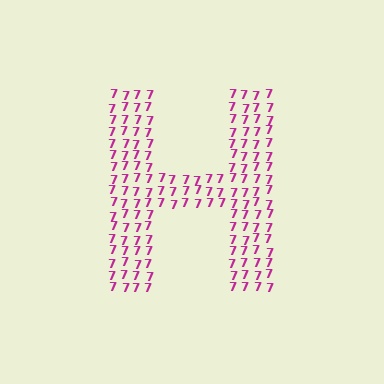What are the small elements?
The small elements are digit 7's.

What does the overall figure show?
The overall figure shows the letter H.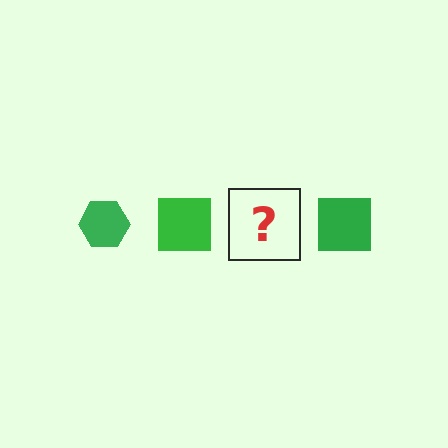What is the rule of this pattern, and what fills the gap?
The rule is that the pattern cycles through hexagon, square shapes in green. The gap should be filled with a green hexagon.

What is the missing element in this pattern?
The missing element is a green hexagon.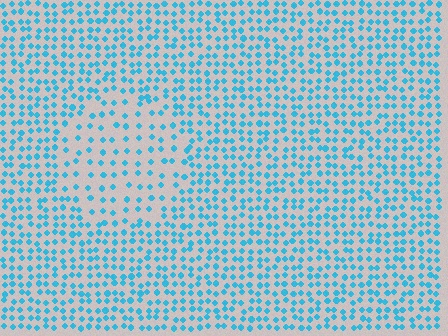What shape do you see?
I see a circle.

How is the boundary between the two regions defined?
The boundary is defined by a change in element density (approximately 2.0x ratio). All elements are the same color, size, and shape.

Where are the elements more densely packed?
The elements are more densely packed outside the circle boundary.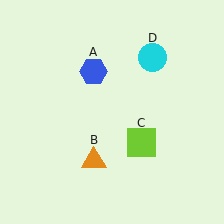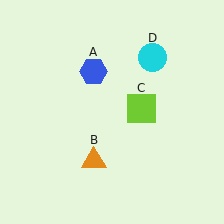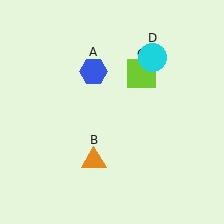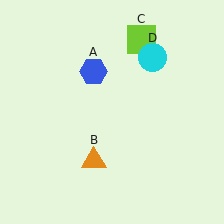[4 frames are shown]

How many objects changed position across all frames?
1 object changed position: lime square (object C).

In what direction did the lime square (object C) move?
The lime square (object C) moved up.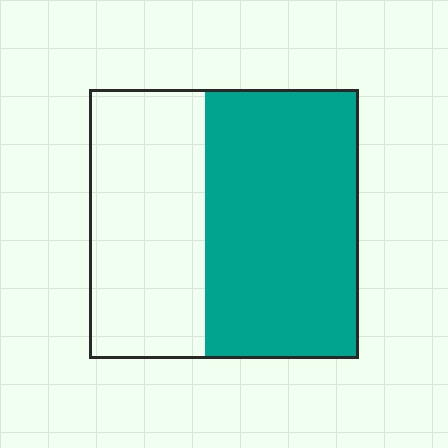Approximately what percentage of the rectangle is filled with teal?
Approximately 55%.